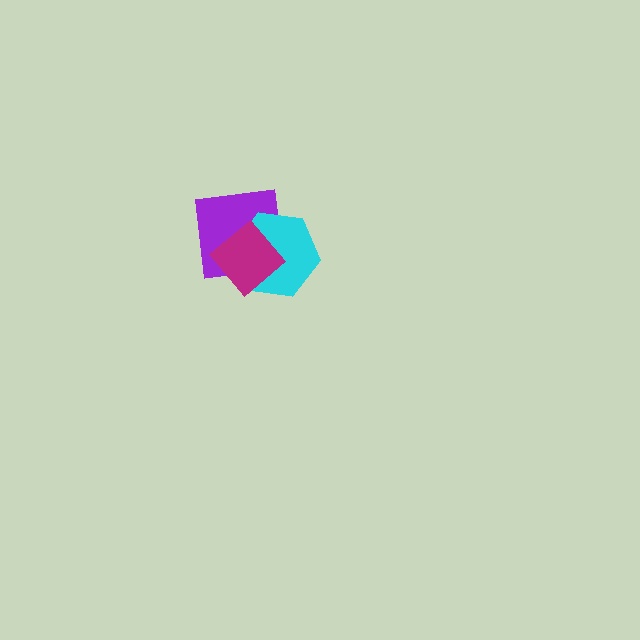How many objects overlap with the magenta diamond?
2 objects overlap with the magenta diamond.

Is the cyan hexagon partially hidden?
Yes, it is partially covered by another shape.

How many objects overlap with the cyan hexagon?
2 objects overlap with the cyan hexagon.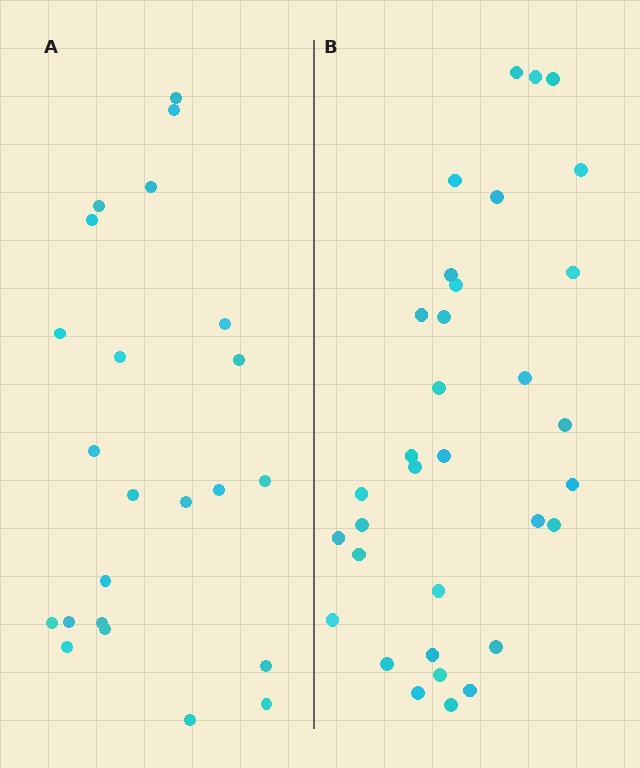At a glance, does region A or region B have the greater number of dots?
Region B (the right region) has more dots.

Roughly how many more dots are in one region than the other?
Region B has roughly 10 or so more dots than region A.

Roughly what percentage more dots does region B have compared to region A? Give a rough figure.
About 45% more.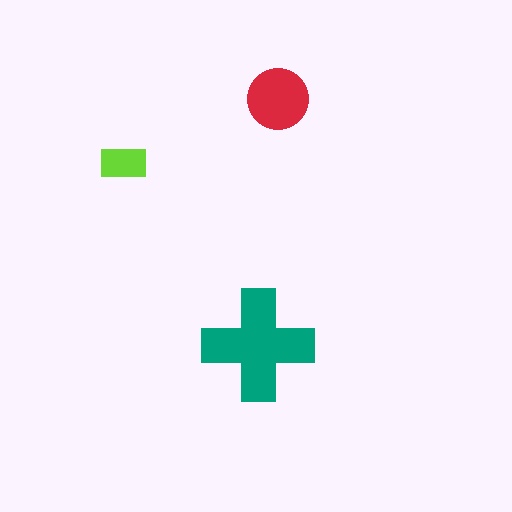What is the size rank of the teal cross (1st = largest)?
1st.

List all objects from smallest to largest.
The lime rectangle, the red circle, the teal cross.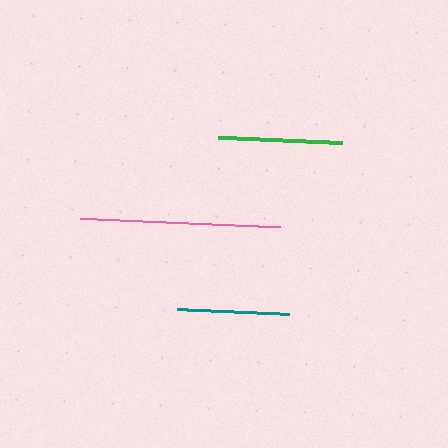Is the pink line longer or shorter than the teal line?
The pink line is longer than the teal line.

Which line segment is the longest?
The pink line is the longest at approximately 200 pixels.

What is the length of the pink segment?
The pink segment is approximately 200 pixels long.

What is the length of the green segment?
The green segment is approximately 124 pixels long.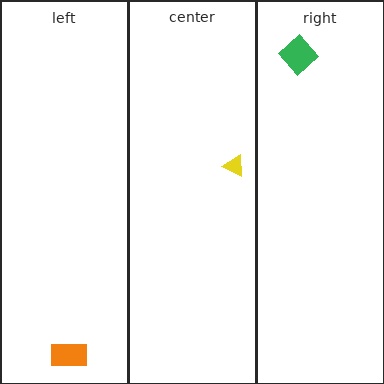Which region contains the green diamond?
The right region.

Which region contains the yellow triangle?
The center region.